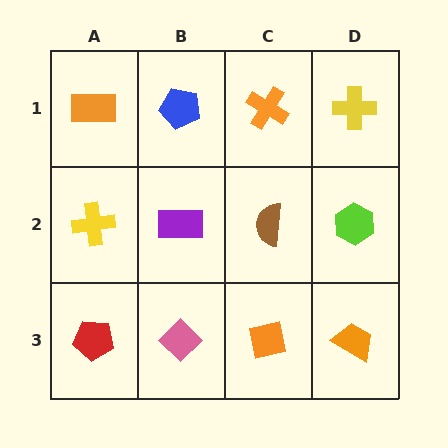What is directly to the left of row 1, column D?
An orange cross.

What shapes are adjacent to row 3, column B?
A purple rectangle (row 2, column B), a red pentagon (row 3, column A), an orange square (row 3, column C).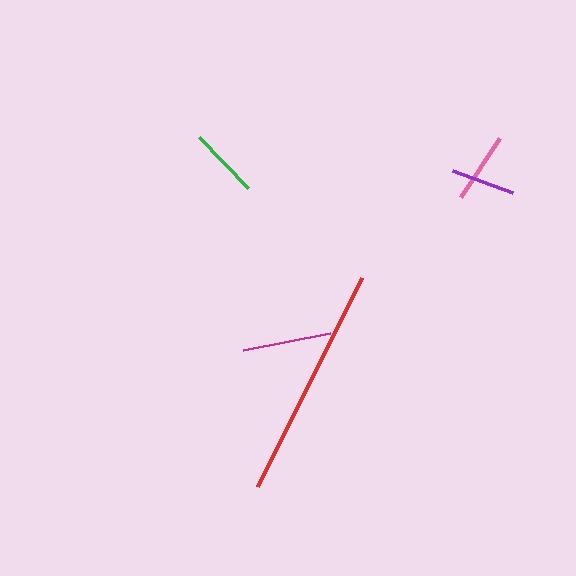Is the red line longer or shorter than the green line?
The red line is longer than the green line.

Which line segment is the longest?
The red line is the longest at approximately 234 pixels.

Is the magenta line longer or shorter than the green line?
The magenta line is longer than the green line.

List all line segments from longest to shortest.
From longest to shortest: red, magenta, green, pink, purple.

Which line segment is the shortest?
The purple line is the shortest at approximately 63 pixels.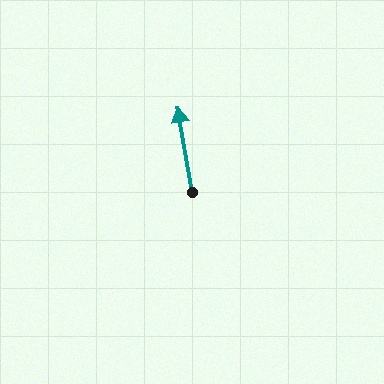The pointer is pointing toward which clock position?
Roughly 12 o'clock.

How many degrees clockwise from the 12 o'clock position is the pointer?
Approximately 351 degrees.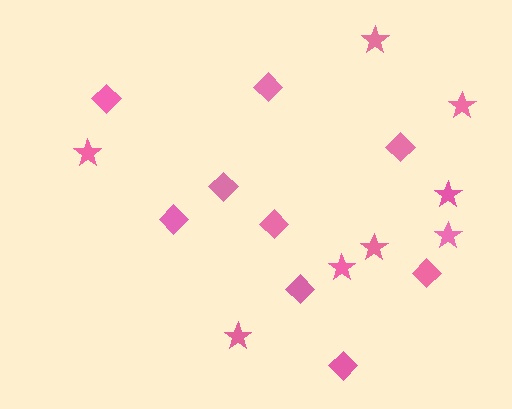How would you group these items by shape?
There are 2 groups: one group of diamonds (9) and one group of stars (8).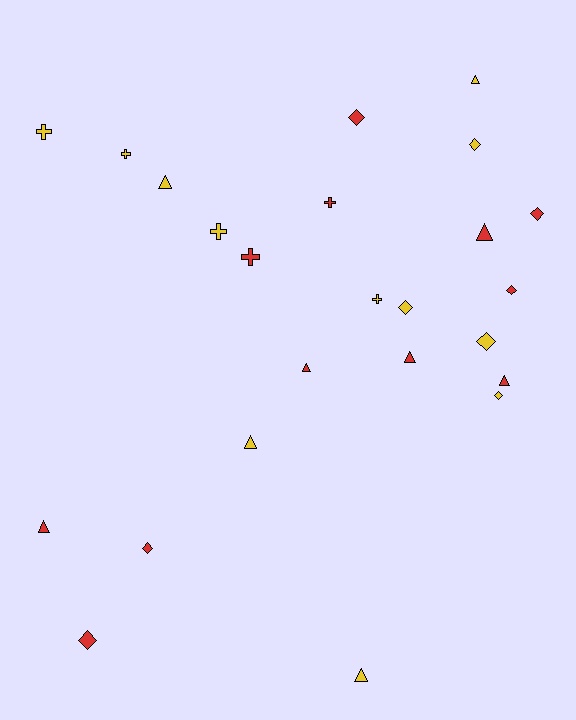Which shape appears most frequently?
Diamond, with 9 objects.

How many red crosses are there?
There are 2 red crosses.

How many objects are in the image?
There are 24 objects.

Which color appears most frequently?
Yellow, with 12 objects.